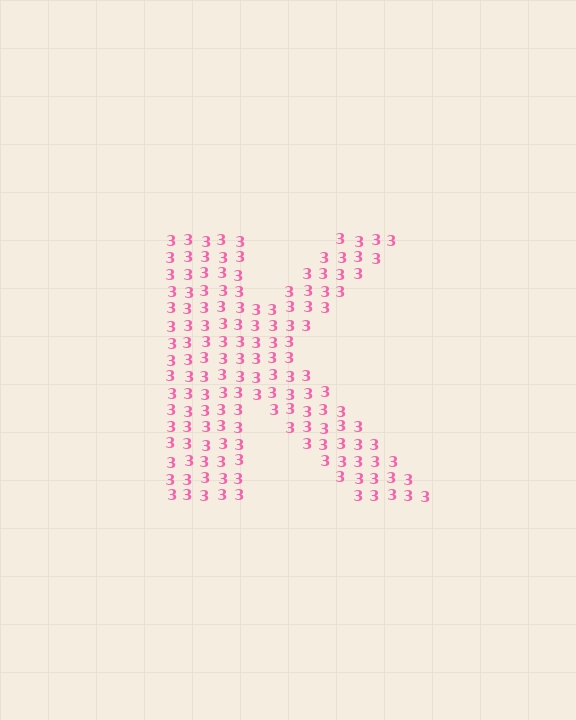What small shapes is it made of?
It is made of small digit 3's.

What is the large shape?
The large shape is the letter K.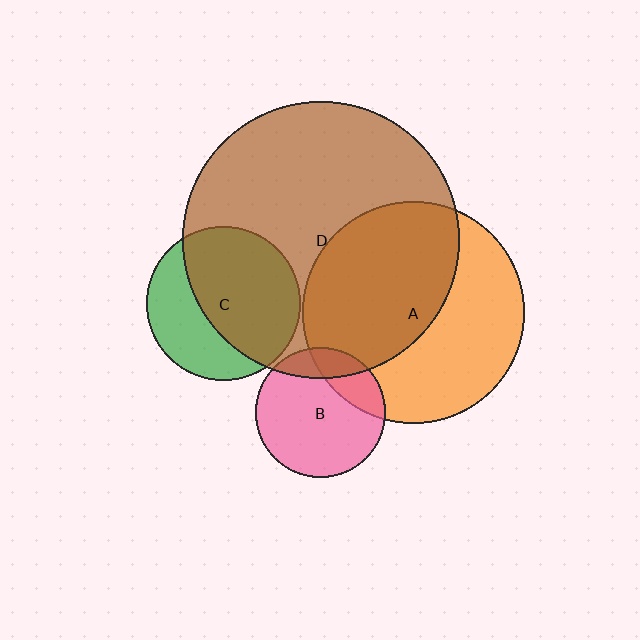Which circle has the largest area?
Circle D (brown).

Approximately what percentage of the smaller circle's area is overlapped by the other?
Approximately 60%.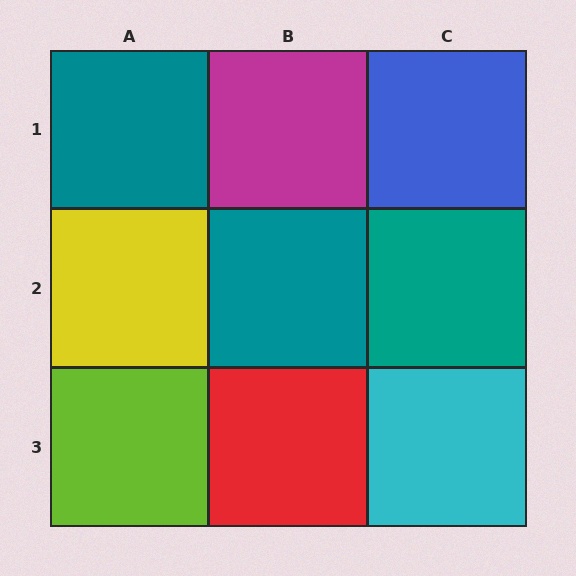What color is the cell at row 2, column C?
Teal.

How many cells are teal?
3 cells are teal.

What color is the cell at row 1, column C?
Blue.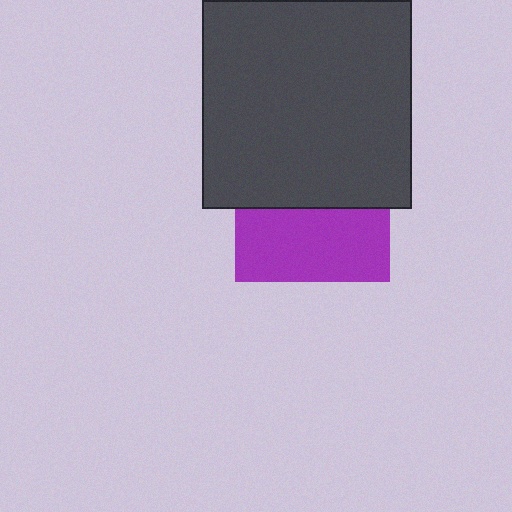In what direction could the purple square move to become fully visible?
The purple square could move down. That would shift it out from behind the dark gray square entirely.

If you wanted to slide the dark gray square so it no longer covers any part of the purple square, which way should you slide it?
Slide it up — that is the most direct way to separate the two shapes.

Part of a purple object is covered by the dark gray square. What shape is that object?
It is a square.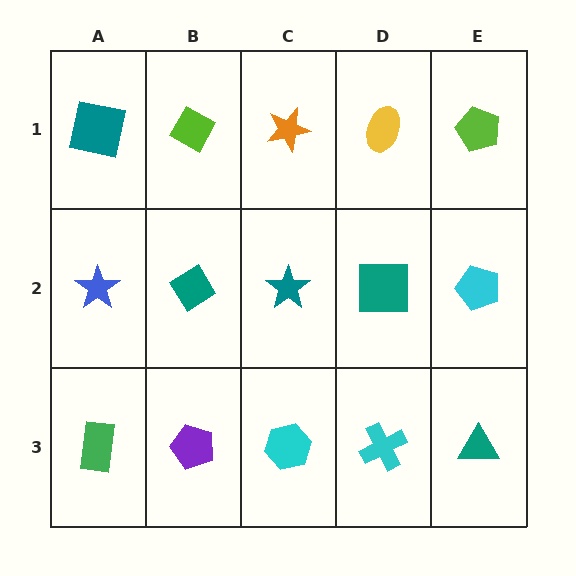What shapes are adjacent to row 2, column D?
A yellow ellipse (row 1, column D), a cyan cross (row 3, column D), a teal star (row 2, column C), a cyan pentagon (row 2, column E).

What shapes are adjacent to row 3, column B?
A teal diamond (row 2, column B), a green rectangle (row 3, column A), a cyan hexagon (row 3, column C).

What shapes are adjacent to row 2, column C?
An orange star (row 1, column C), a cyan hexagon (row 3, column C), a teal diamond (row 2, column B), a teal square (row 2, column D).